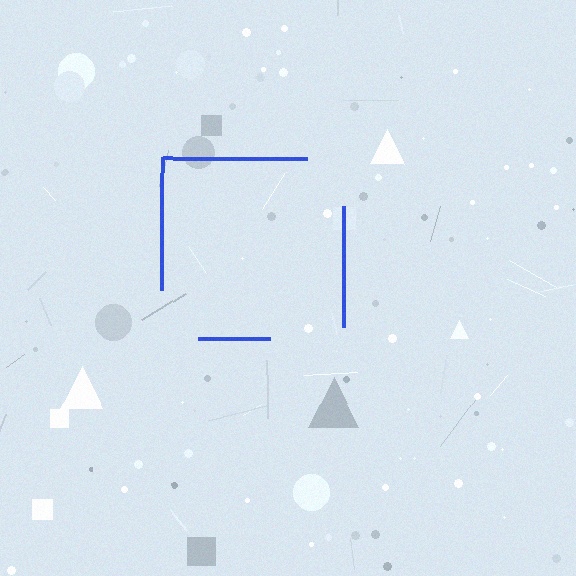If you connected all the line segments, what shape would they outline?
They would outline a square.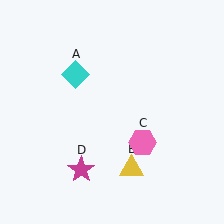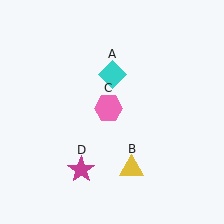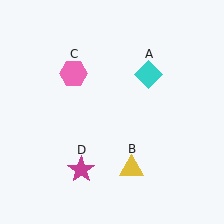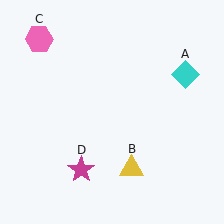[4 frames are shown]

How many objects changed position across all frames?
2 objects changed position: cyan diamond (object A), pink hexagon (object C).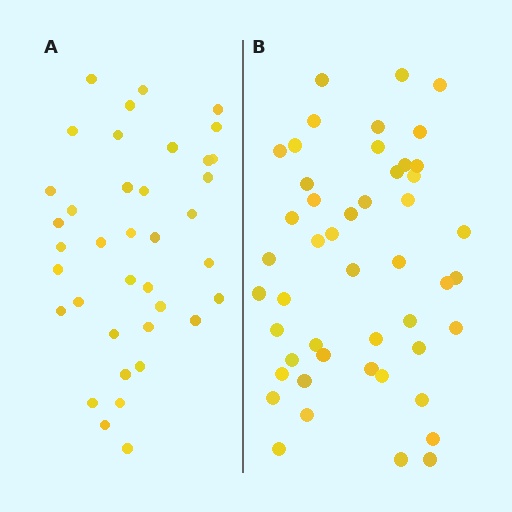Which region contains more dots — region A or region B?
Region B (the right region) has more dots.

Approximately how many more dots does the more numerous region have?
Region B has roughly 10 or so more dots than region A.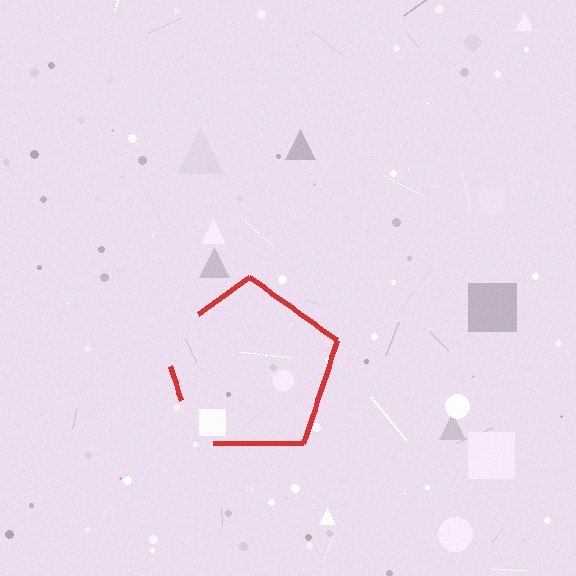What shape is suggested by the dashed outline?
The dashed outline suggests a pentagon.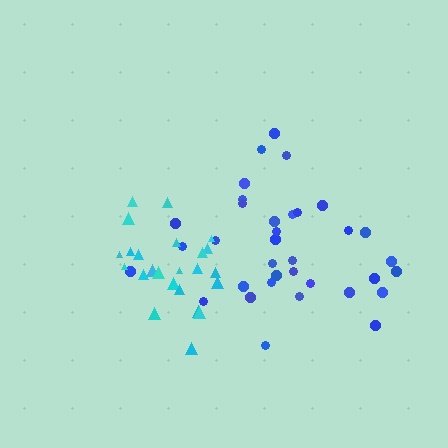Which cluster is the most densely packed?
Cyan.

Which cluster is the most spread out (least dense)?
Blue.